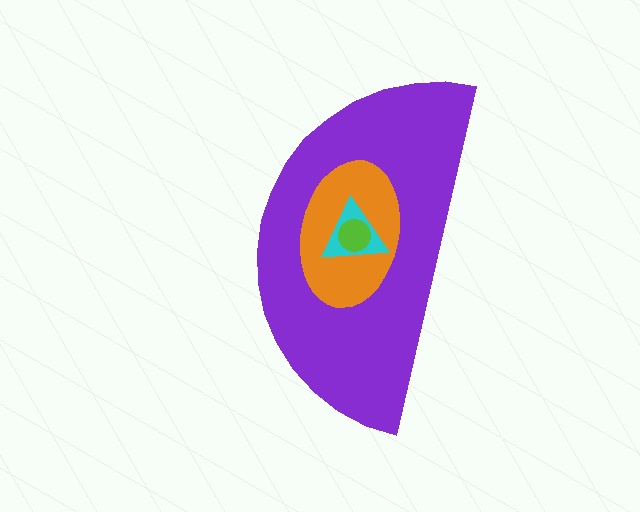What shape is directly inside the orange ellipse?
The cyan triangle.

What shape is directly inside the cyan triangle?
The lime circle.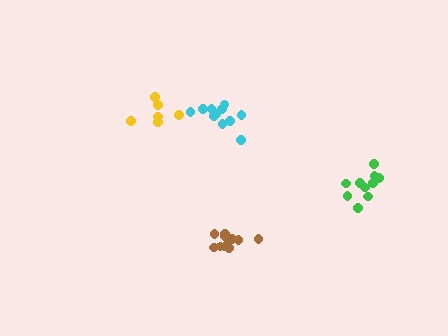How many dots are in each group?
Group 1: 6 dots, Group 2: 12 dots, Group 3: 11 dots, Group 4: 10 dots (39 total).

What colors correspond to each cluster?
The clusters are colored: yellow, cyan, brown, green.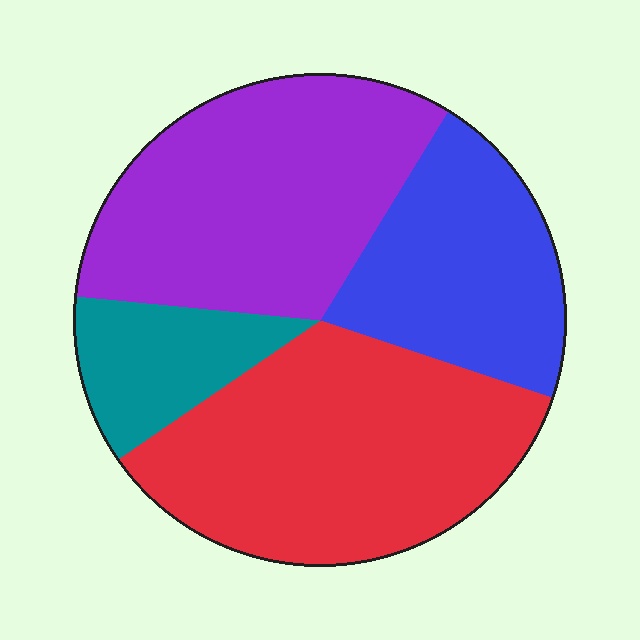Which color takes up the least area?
Teal, at roughly 10%.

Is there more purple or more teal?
Purple.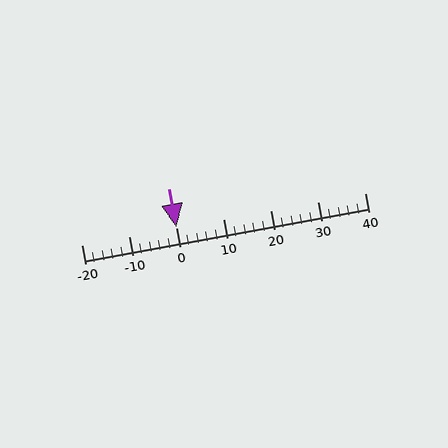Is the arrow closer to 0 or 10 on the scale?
The arrow is closer to 0.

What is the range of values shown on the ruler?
The ruler shows values from -20 to 40.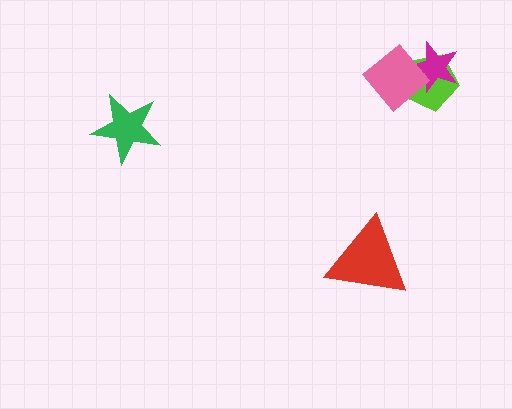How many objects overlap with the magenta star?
2 objects overlap with the magenta star.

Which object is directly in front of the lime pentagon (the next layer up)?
The magenta star is directly in front of the lime pentagon.